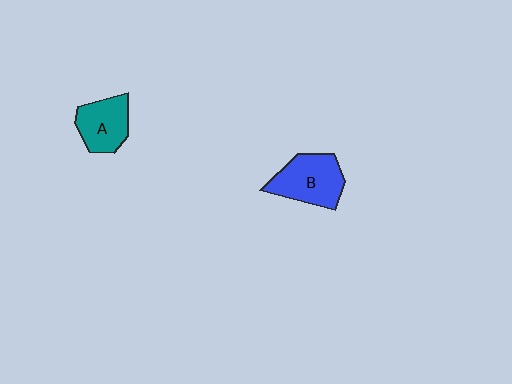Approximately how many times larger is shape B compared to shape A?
Approximately 1.3 times.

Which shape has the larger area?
Shape B (blue).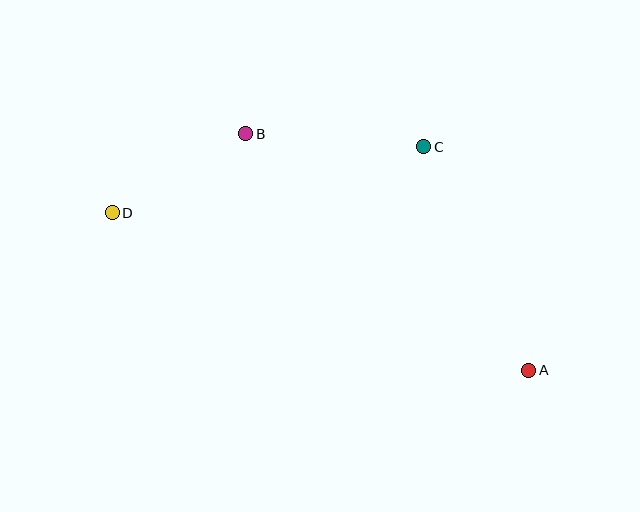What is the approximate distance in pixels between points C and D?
The distance between C and D is approximately 318 pixels.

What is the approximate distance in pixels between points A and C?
The distance between A and C is approximately 247 pixels.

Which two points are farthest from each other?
Points A and D are farthest from each other.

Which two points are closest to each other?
Points B and D are closest to each other.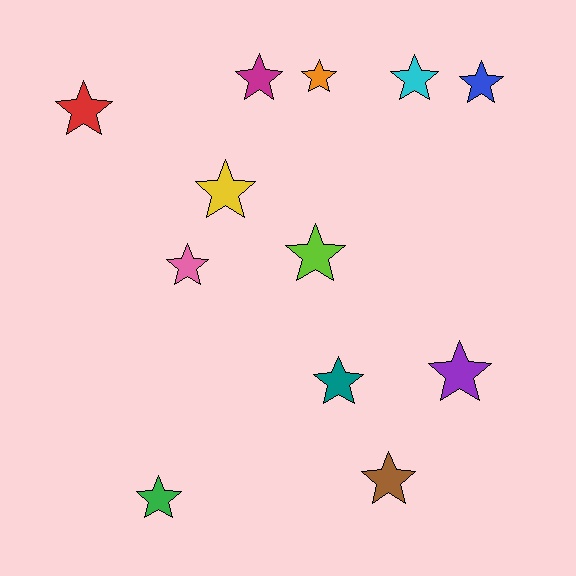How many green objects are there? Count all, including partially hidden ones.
There is 1 green object.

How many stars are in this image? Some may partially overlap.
There are 12 stars.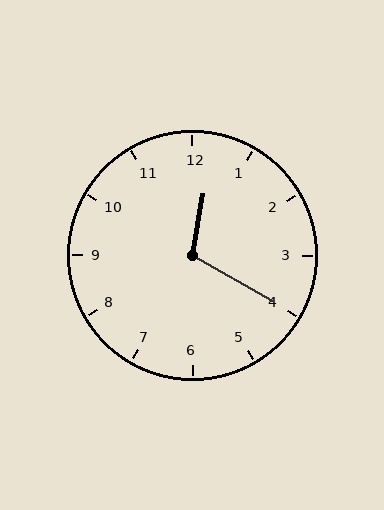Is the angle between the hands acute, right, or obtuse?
It is obtuse.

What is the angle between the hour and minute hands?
Approximately 110 degrees.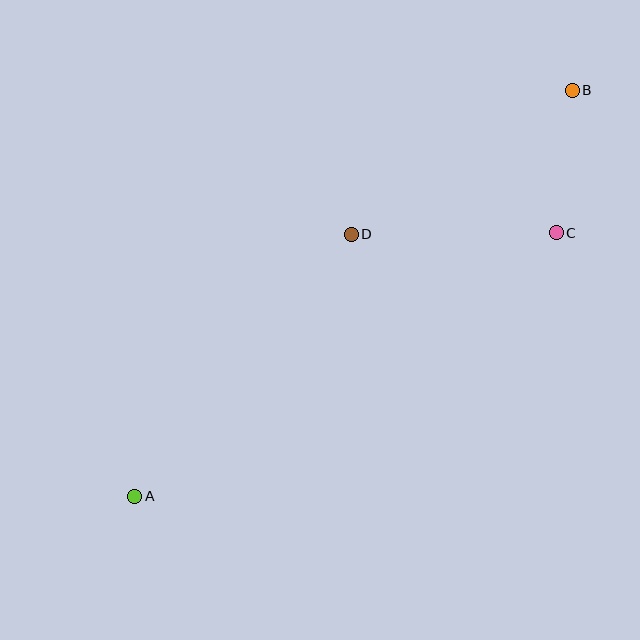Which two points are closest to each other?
Points B and C are closest to each other.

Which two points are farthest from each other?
Points A and B are farthest from each other.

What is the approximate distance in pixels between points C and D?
The distance between C and D is approximately 205 pixels.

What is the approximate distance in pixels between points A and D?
The distance between A and D is approximately 340 pixels.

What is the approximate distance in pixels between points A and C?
The distance between A and C is approximately 497 pixels.